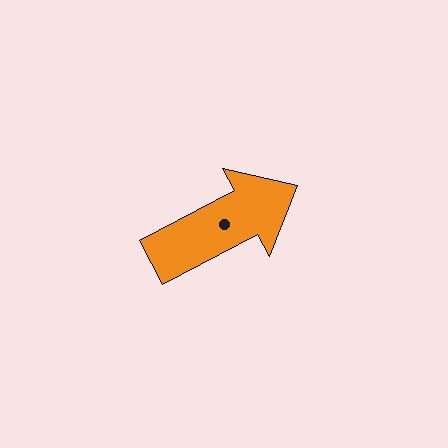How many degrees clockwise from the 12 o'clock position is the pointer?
Approximately 62 degrees.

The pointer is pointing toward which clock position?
Roughly 2 o'clock.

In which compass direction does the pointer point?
Northeast.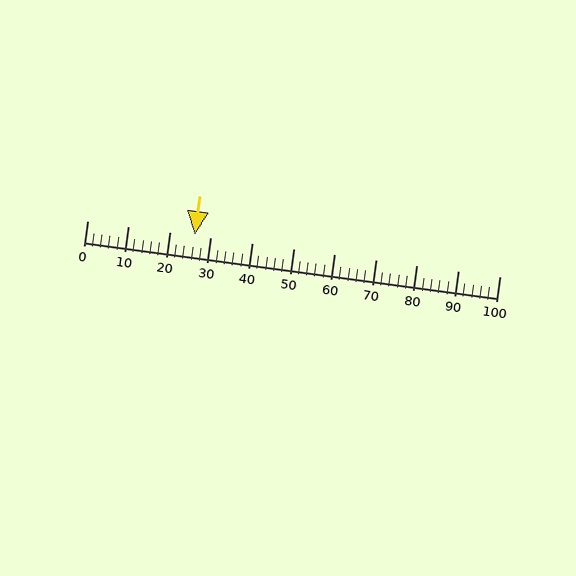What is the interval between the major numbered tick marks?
The major tick marks are spaced 10 units apart.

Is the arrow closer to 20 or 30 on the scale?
The arrow is closer to 30.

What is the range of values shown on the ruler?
The ruler shows values from 0 to 100.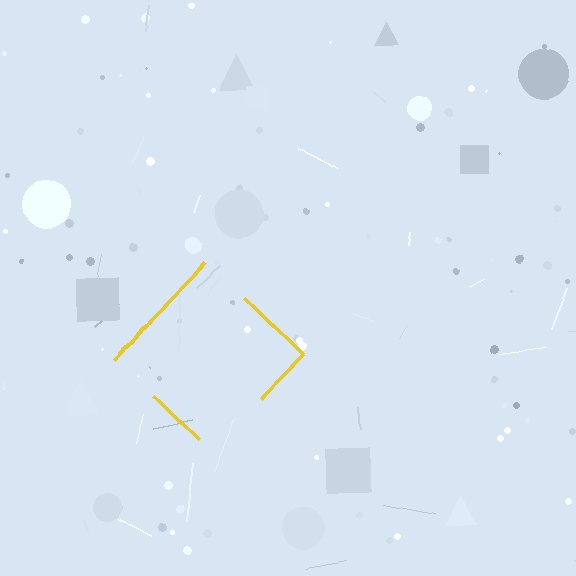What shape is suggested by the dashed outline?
The dashed outline suggests a diamond.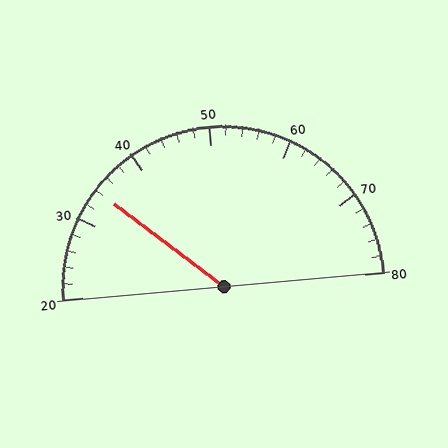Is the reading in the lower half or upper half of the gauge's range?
The reading is in the lower half of the range (20 to 80).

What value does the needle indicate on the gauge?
The needle indicates approximately 34.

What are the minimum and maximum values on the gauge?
The gauge ranges from 20 to 80.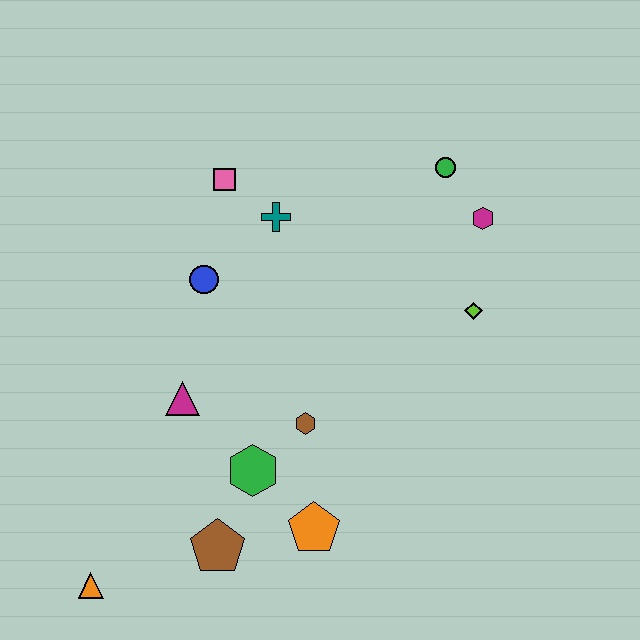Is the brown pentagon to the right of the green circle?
No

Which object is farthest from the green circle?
The orange triangle is farthest from the green circle.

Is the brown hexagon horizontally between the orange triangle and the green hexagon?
No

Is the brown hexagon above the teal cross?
No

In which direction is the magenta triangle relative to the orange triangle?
The magenta triangle is above the orange triangle.